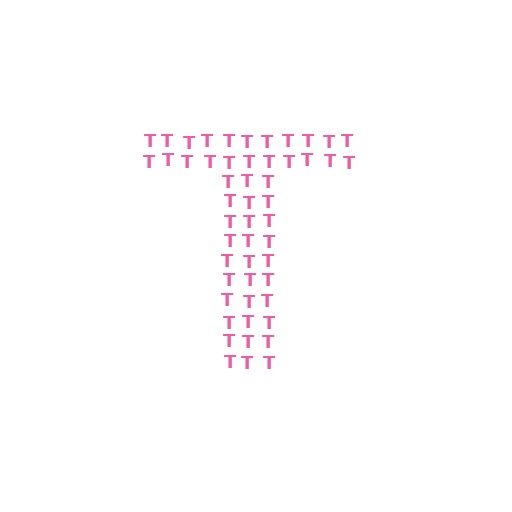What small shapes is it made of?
It is made of small letter T's.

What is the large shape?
The large shape is the letter T.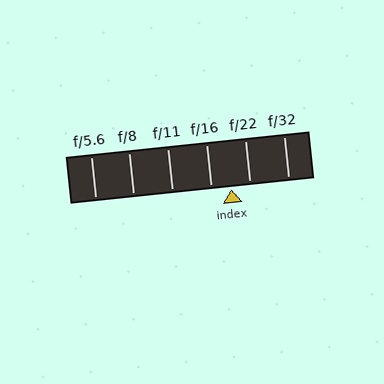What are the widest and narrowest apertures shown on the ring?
The widest aperture shown is f/5.6 and the narrowest is f/32.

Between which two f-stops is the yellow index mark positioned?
The index mark is between f/16 and f/22.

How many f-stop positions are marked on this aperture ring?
There are 6 f-stop positions marked.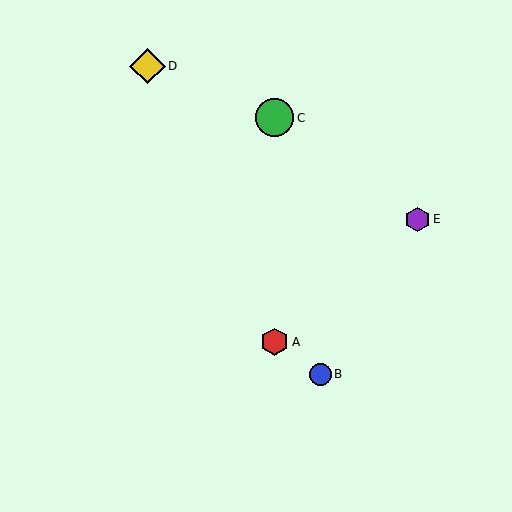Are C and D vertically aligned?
No, C is at x≈275 and D is at x≈147.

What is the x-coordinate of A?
Object A is at x≈275.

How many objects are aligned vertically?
2 objects (A, C) are aligned vertically.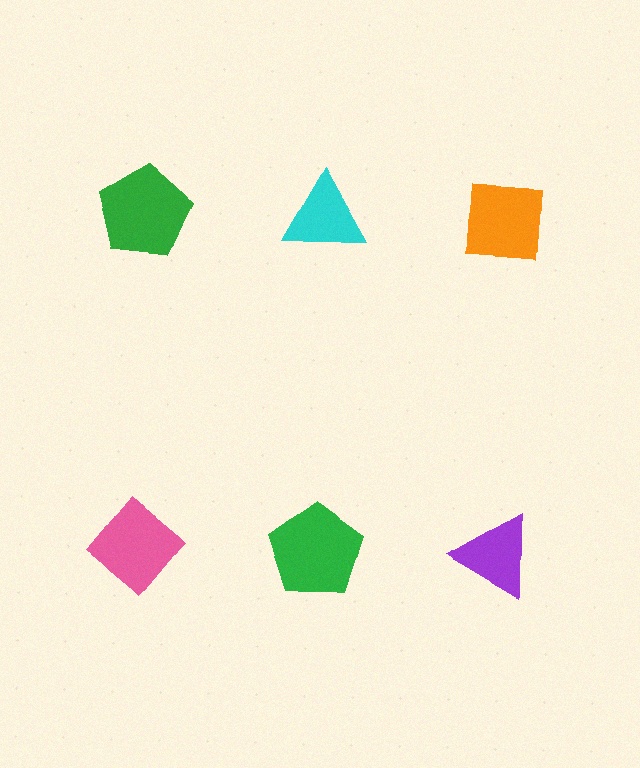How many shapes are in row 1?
3 shapes.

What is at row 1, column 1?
A green pentagon.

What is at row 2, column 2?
A green pentagon.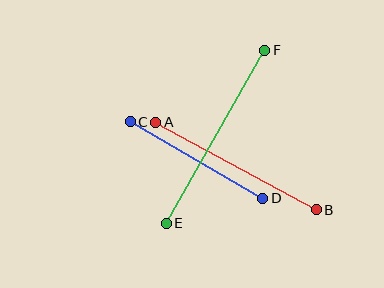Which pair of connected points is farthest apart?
Points E and F are farthest apart.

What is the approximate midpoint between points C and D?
The midpoint is at approximately (197, 160) pixels.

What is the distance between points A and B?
The distance is approximately 183 pixels.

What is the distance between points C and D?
The distance is approximately 153 pixels.